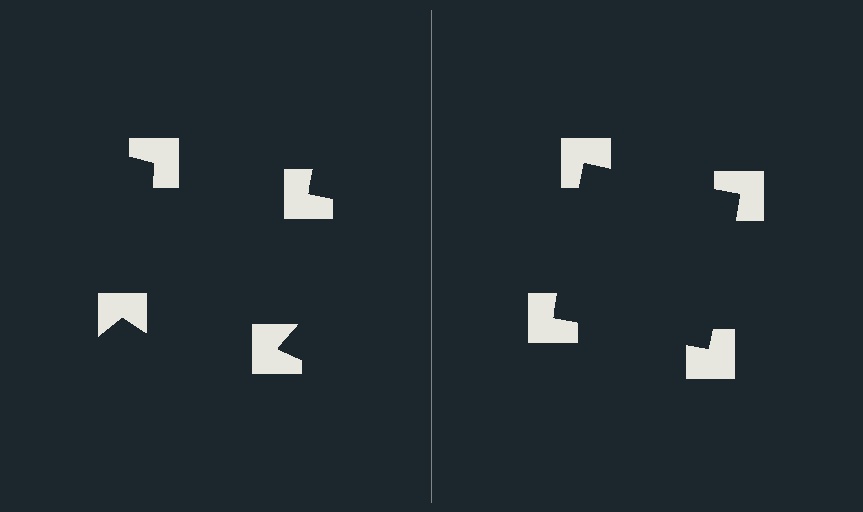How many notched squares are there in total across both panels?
8 — 4 on each side.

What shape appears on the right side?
An illusory square.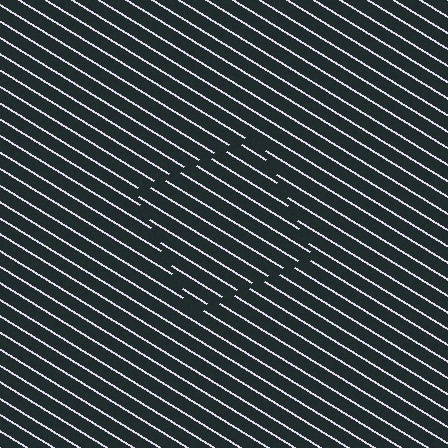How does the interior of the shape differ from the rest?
The interior of the shape contains the same grating, shifted by half a period — the contour is defined by the phase discontinuity where line-ends from the inner and outer gratings abut.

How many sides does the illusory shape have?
4 sides — the line-ends trace a square.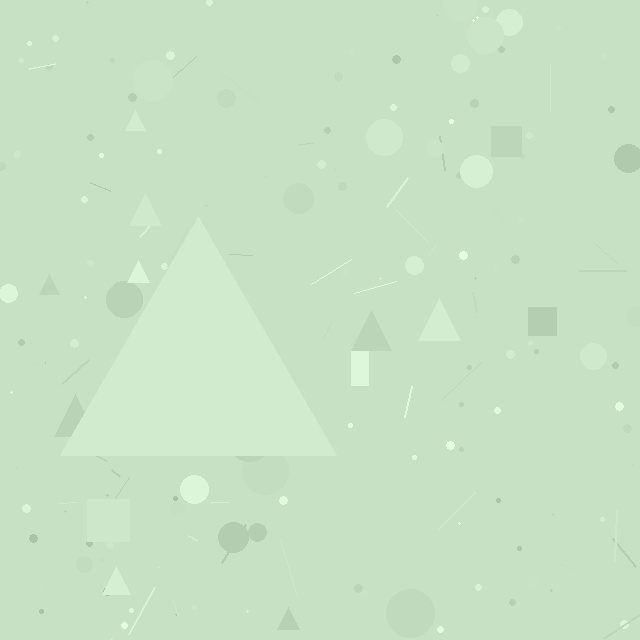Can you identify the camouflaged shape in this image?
The camouflaged shape is a triangle.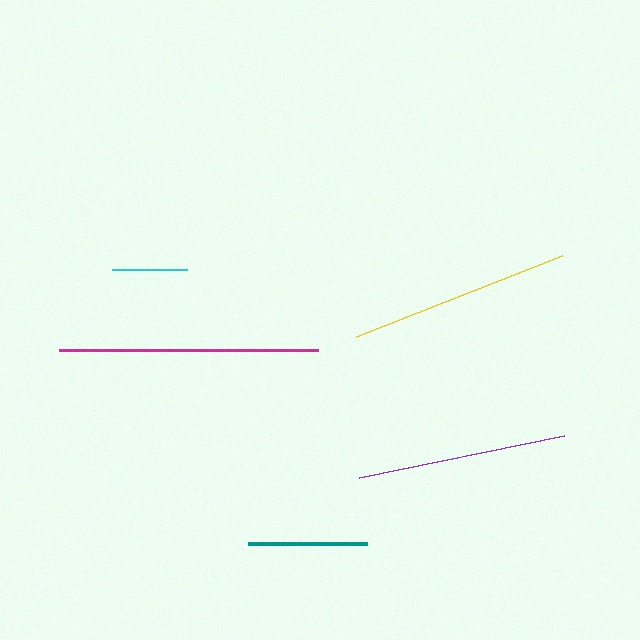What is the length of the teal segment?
The teal segment is approximately 119 pixels long.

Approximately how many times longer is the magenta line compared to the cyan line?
The magenta line is approximately 3.4 times the length of the cyan line.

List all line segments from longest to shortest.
From longest to shortest: magenta, yellow, purple, teal, cyan.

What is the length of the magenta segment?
The magenta segment is approximately 259 pixels long.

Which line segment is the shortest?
The cyan line is the shortest at approximately 75 pixels.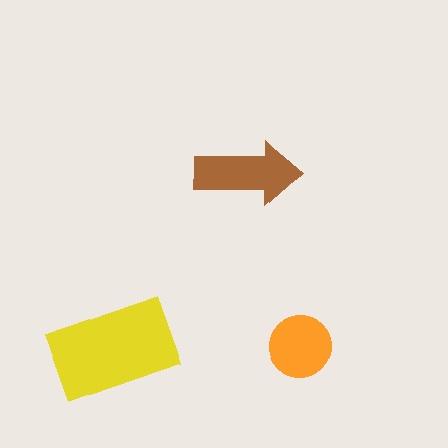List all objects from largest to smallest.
The yellow rectangle, the brown arrow, the orange circle.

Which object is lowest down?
The yellow rectangle is bottommost.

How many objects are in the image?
There are 3 objects in the image.